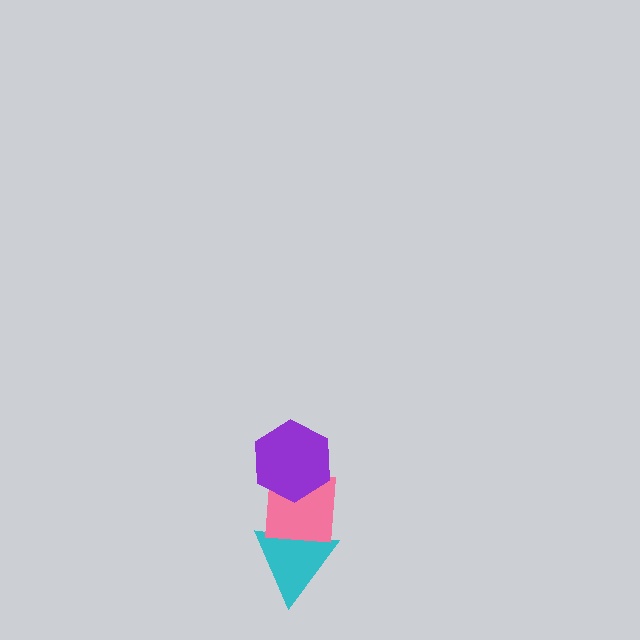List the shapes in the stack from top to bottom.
From top to bottom: the purple hexagon, the pink square, the cyan triangle.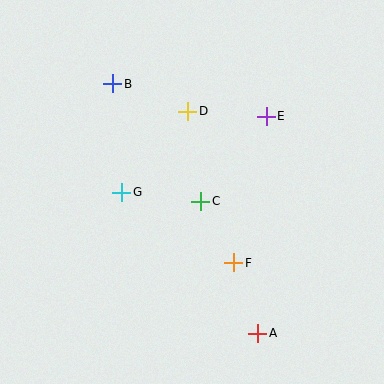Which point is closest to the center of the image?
Point C at (200, 201) is closest to the center.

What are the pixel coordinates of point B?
Point B is at (113, 84).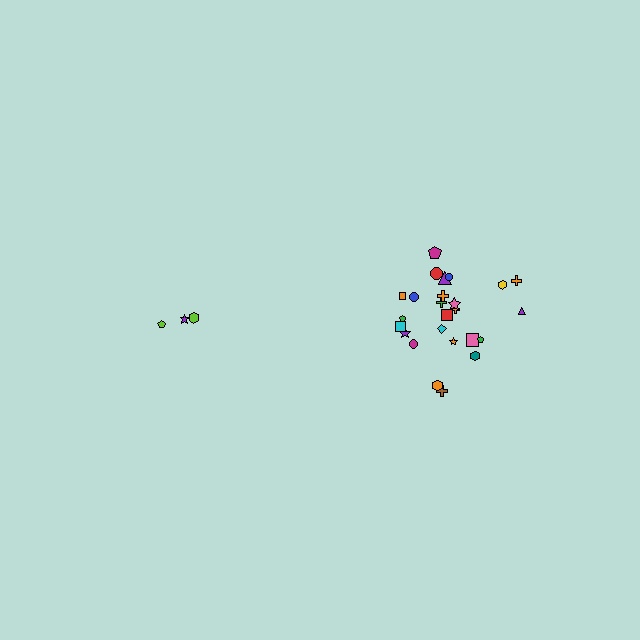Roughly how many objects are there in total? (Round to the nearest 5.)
Roughly 30 objects in total.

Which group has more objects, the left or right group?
The right group.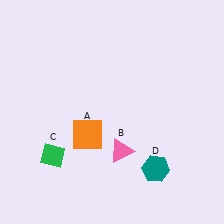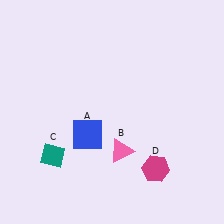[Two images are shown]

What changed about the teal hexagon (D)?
In Image 1, D is teal. In Image 2, it changed to magenta.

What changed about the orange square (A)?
In Image 1, A is orange. In Image 2, it changed to blue.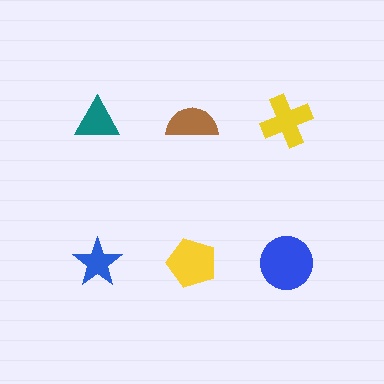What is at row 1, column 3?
A yellow cross.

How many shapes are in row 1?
3 shapes.